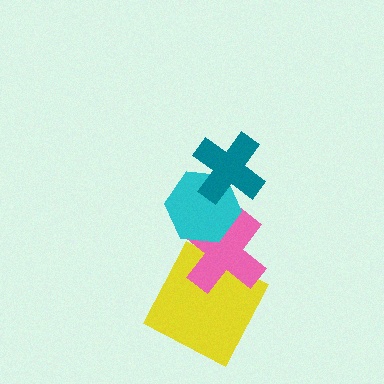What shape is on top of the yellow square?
The pink cross is on top of the yellow square.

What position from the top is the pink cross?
The pink cross is 3rd from the top.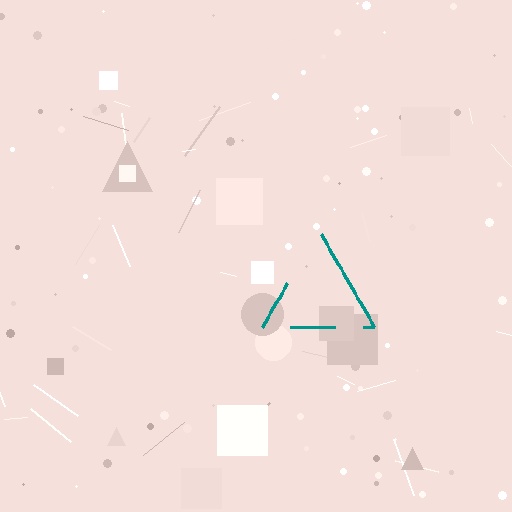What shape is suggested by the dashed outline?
The dashed outline suggests a triangle.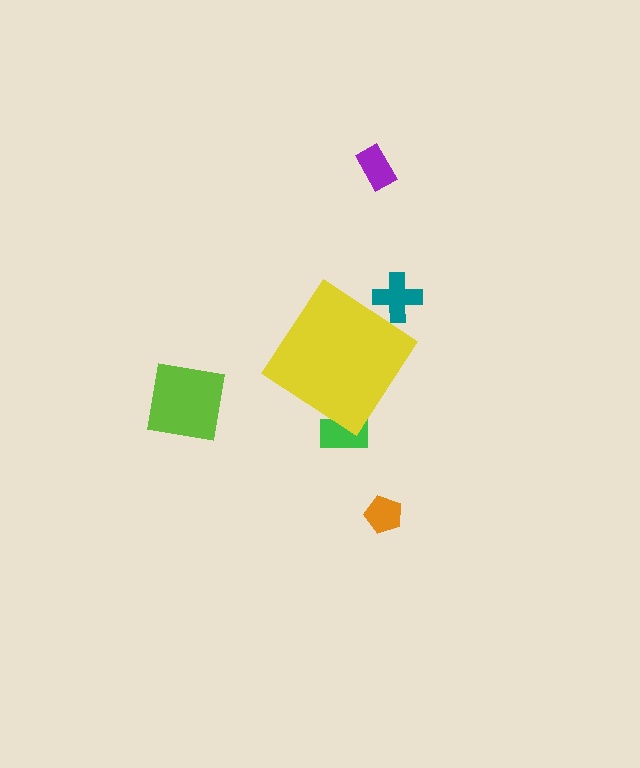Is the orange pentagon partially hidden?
No, the orange pentagon is fully visible.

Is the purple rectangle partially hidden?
No, the purple rectangle is fully visible.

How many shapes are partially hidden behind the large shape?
2 shapes are partially hidden.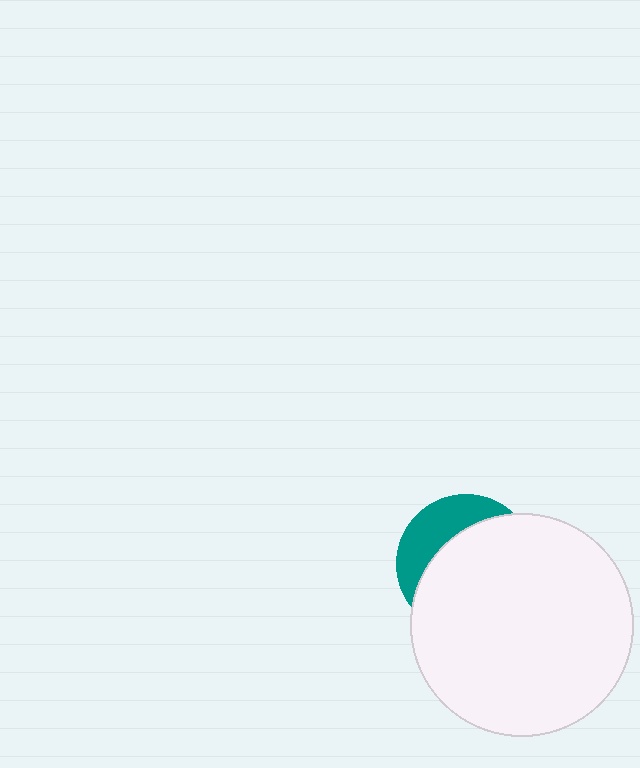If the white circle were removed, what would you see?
You would see the complete teal circle.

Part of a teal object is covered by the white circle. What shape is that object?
It is a circle.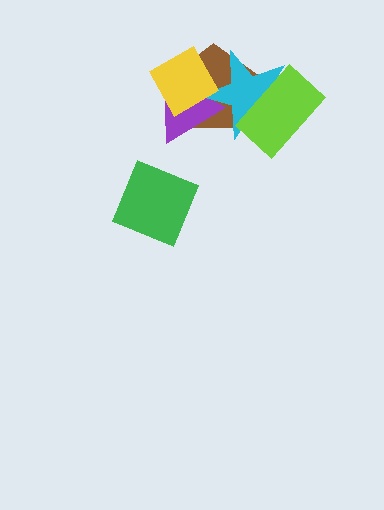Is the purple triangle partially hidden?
Yes, it is partially covered by another shape.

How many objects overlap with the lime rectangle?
2 objects overlap with the lime rectangle.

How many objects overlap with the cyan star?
4 objects overlap with the cyan star.